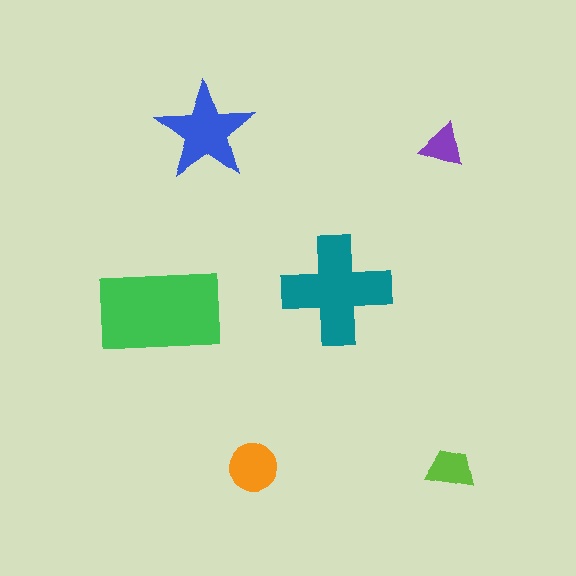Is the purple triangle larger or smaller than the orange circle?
Smaller.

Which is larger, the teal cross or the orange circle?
The teal cross.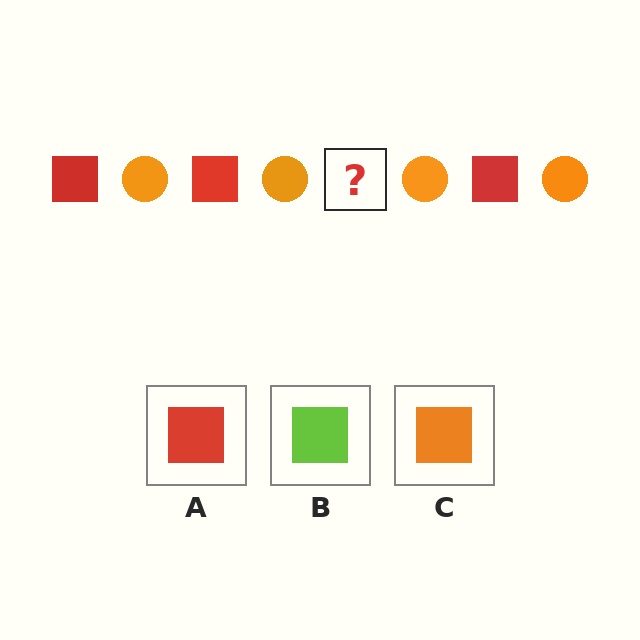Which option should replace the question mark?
Option A.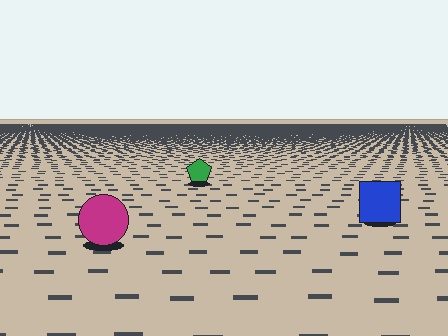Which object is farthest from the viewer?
The green pentagon is farthest from the viewer. It appears smaller and the ground texture around it is denser.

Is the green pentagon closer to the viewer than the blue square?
No. The blue square is closer — you can tell from the texture gradient: the ground texture is coarser near it.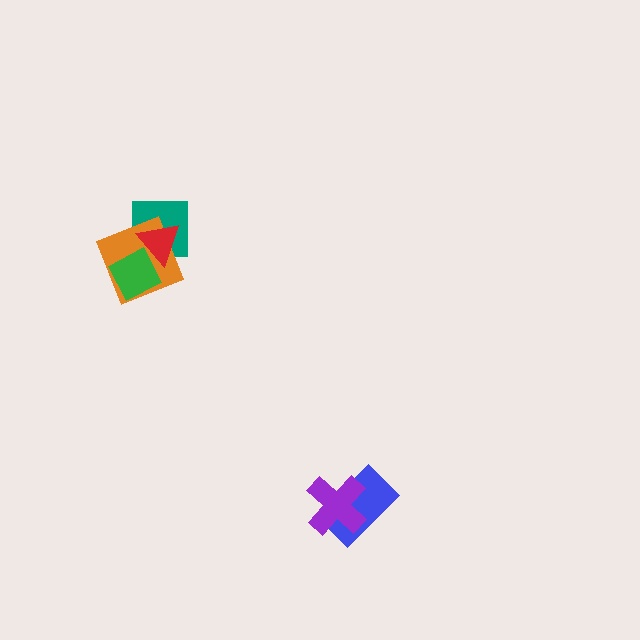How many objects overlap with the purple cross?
1 object overlaps with the purple cross.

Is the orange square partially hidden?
Yes, it is partially covered by another shape.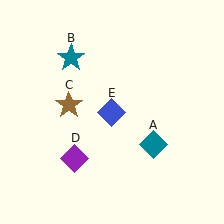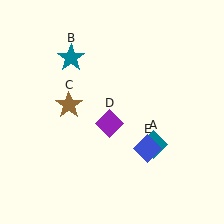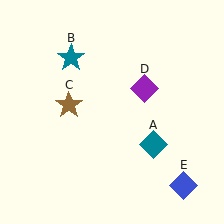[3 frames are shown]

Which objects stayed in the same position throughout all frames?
Teal diamond (object A) and teal star (object B) and brown star (object C) remained stationary.